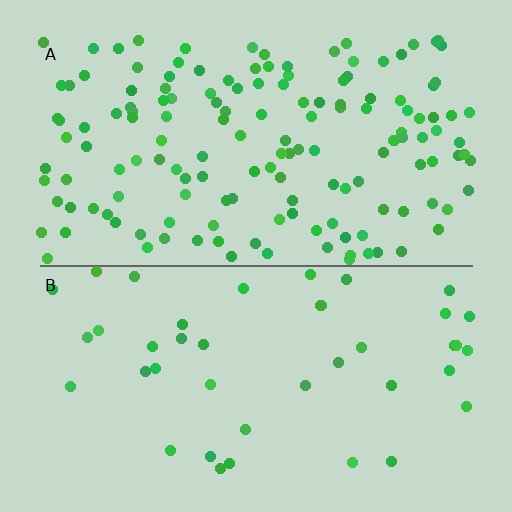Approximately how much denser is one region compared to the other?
Approximately 3.6× — region A over region B.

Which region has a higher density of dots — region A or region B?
A (the top).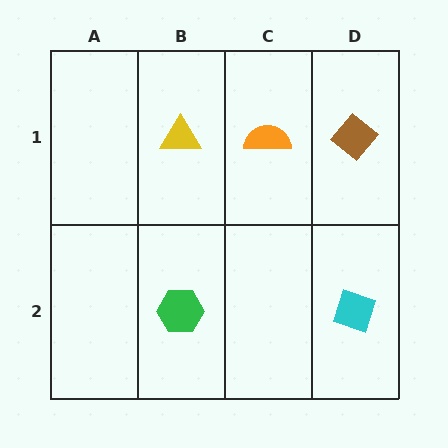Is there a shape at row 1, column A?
No, that cell is empty.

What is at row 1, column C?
An orange semicircle.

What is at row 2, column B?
A green hexagon.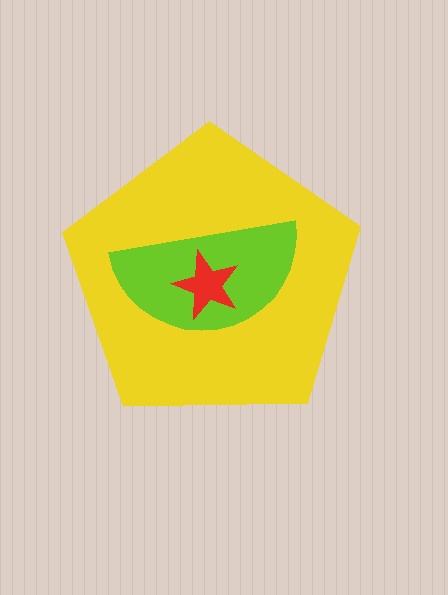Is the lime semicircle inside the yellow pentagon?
Yes.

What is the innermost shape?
The red star.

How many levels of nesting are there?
3.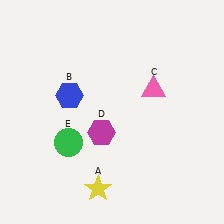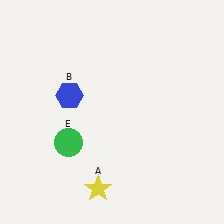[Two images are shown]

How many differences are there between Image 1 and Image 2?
There are 2 differences between the two images.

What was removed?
The magenta hexagon (D), the pink triangle (C) were removed in Image 2.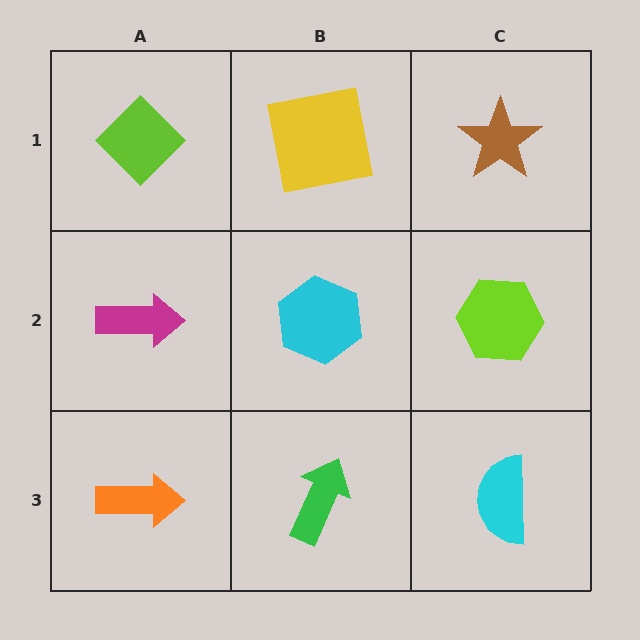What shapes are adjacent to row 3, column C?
A lime hexagon (row 2, column C), a green arrow (row 3, column B).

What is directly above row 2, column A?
A lime diamond.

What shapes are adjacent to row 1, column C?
A lime hexagon (row 2, column C), a yellow square (row 1, column B).